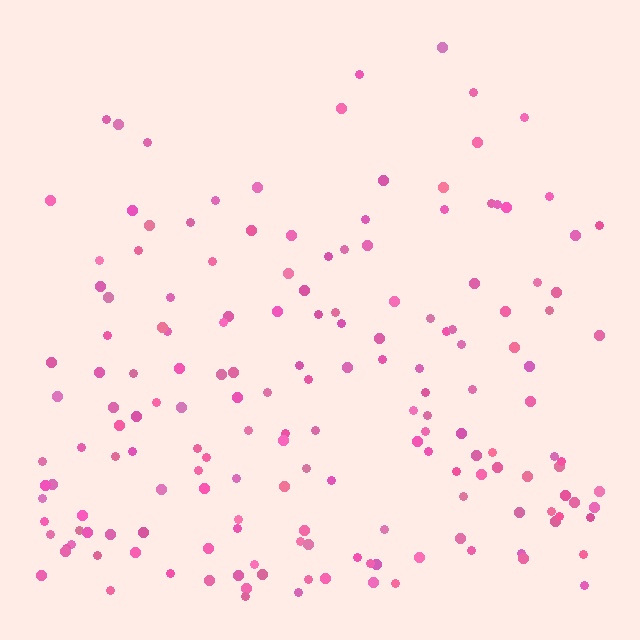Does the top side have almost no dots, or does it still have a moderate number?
Still a moderate number, just noticeably fewer than the bottom.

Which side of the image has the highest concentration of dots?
The bottom.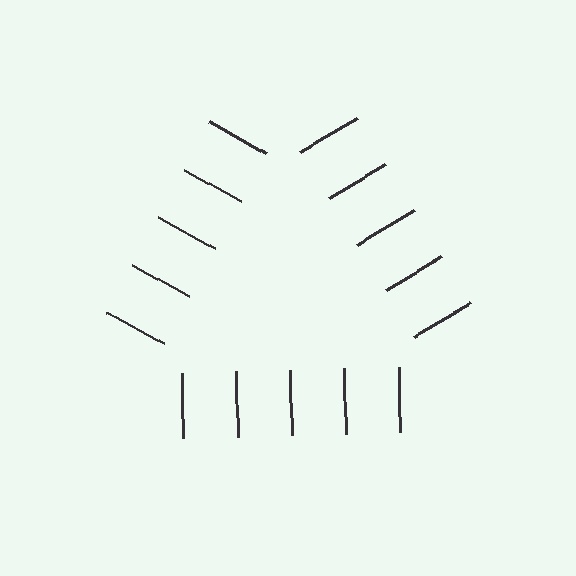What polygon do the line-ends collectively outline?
An illusory triangle — the line segments terminate on its edges but no continuous stroke is drawn.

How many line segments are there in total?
15 — 5 along each of the 3 edges.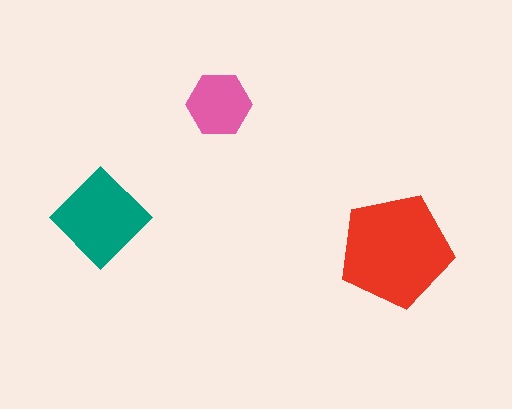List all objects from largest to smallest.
The red pentagon, the teal diamond, the pink hexagon.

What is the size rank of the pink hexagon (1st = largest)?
3rd.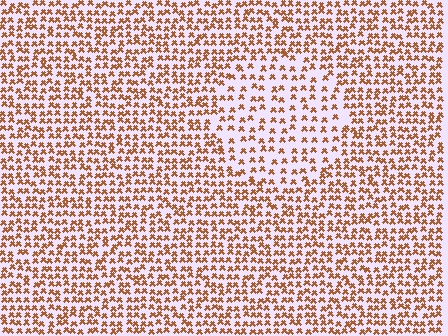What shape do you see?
I see a circle.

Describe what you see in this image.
The image contains small brown elements arranged at two different densities. A circle-shaped region is visible where the elements are less densely packed than the surrounding area.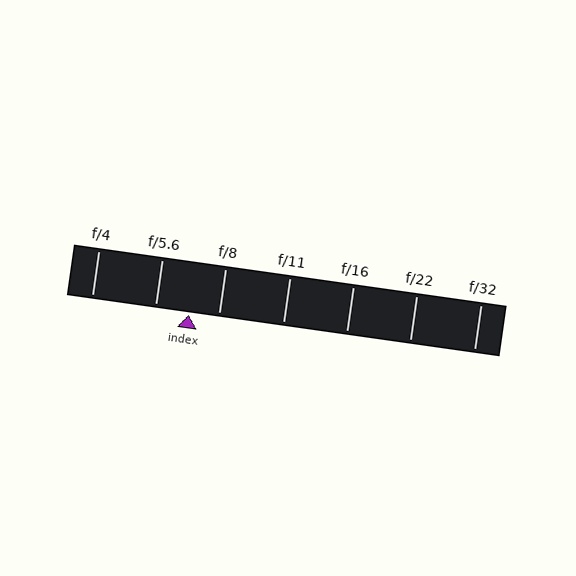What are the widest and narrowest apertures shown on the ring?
The widest aperture shown is f/4 and the narrowest is f/32.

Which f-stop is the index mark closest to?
The index mark is closest to f/8.